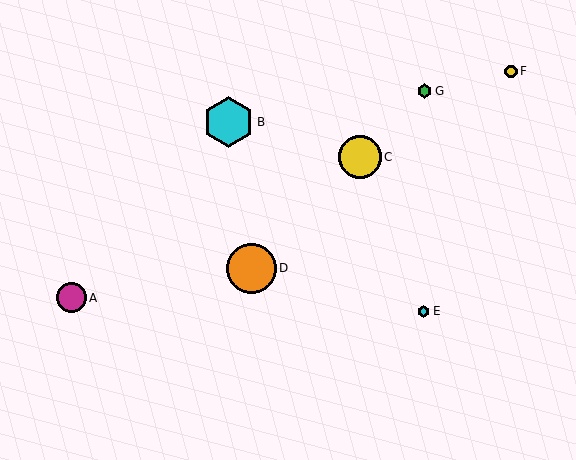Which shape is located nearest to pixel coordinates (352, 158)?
The yellow circle (labeled C) at (360, 157) is nearest to that location.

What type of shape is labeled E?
Shape E is a cyan hexagon.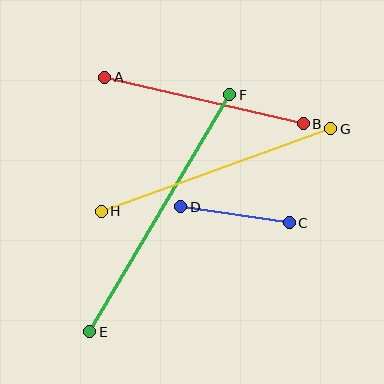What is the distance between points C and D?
The distance is approximately 110 pixels.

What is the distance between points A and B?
The distance is approximately 204 pixels.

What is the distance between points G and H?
The distance is approximately 244 pixels.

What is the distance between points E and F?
The distance is approximately 275 pixels.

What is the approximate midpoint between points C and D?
The midpoint is at approximately (235, 215) pixels.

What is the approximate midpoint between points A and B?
The midpoint is at approximately (204, 100) pixels.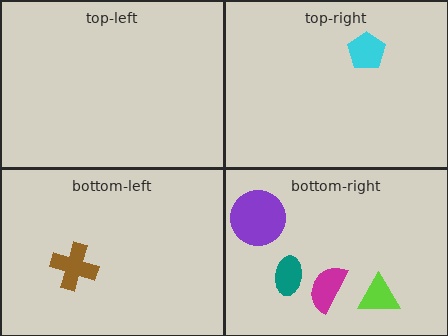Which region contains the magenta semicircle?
The bottom-right region.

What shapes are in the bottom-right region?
The teal ellipse, the lime triangle, the magenta semicircle, the purple circle.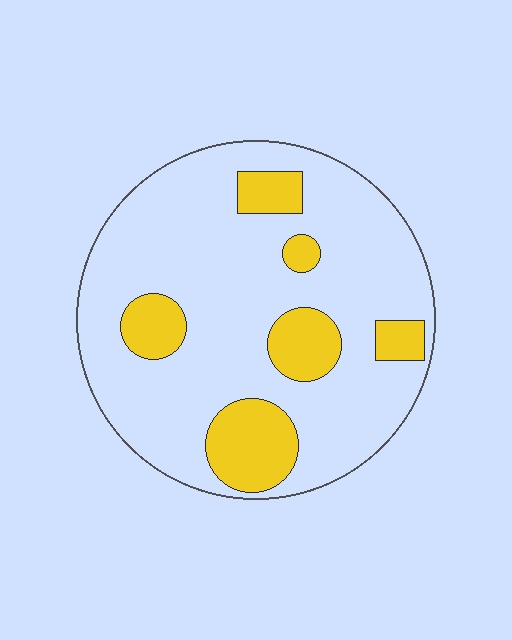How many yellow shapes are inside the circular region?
6.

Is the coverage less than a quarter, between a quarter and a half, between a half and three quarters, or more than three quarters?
Less than a quarter.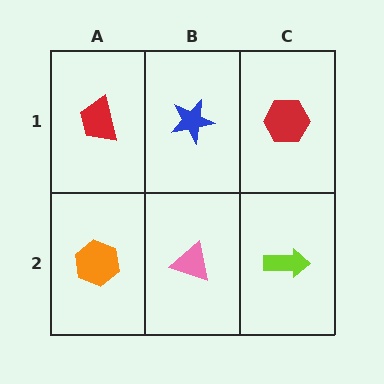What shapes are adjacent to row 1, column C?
A lime arrow (row 2, column C), a blue star (row 1, column B).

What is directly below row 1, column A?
An orange hexagon.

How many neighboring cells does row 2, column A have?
2.